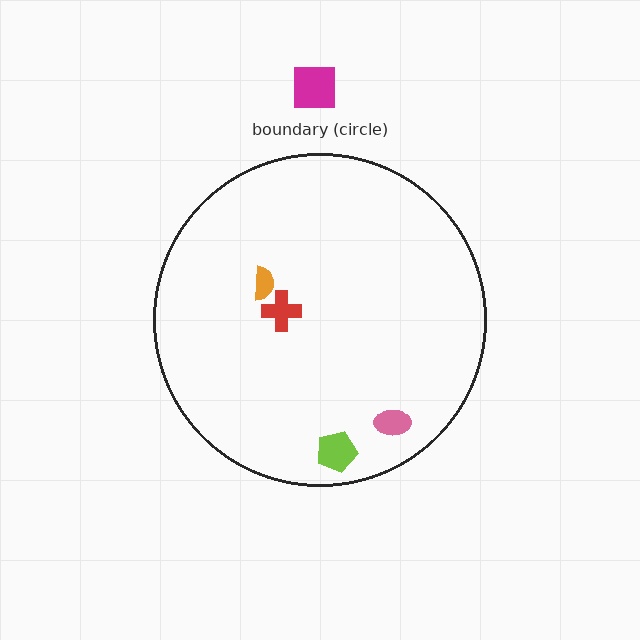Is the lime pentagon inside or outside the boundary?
Inside.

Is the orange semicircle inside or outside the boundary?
Inside.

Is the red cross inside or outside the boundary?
Inside.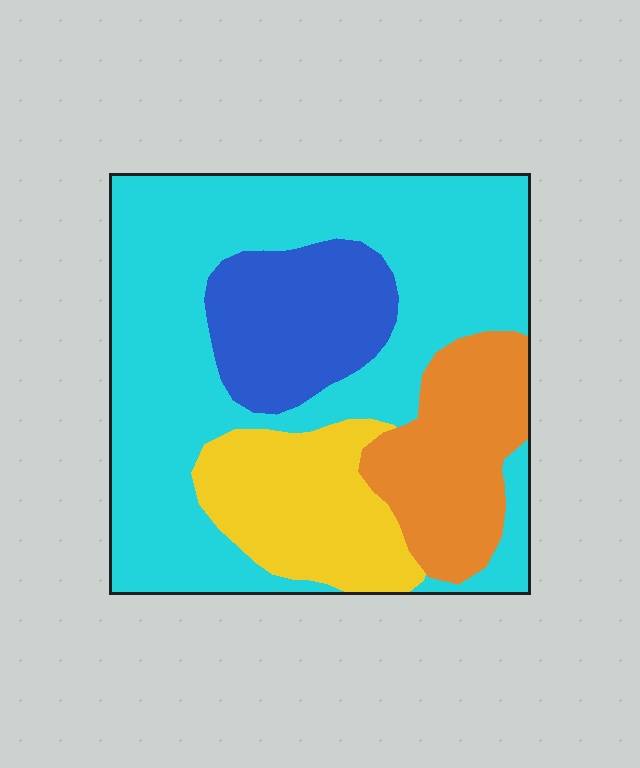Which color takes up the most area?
Cyan, at roughly 55%.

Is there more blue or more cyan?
Cyan.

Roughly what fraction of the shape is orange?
Orange covers 15% of the shape.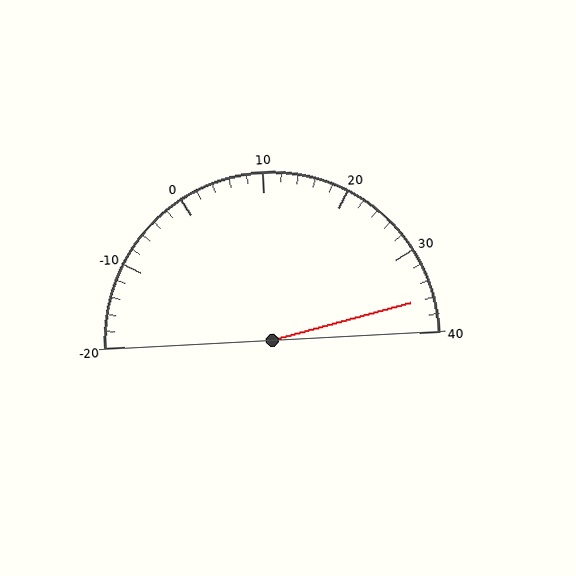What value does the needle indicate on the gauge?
The needle indicates approximately 36.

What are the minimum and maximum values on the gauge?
The gauge ranges from -20 to 40.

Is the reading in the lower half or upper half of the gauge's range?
The reading is in the upper half of the range (-20 to 40).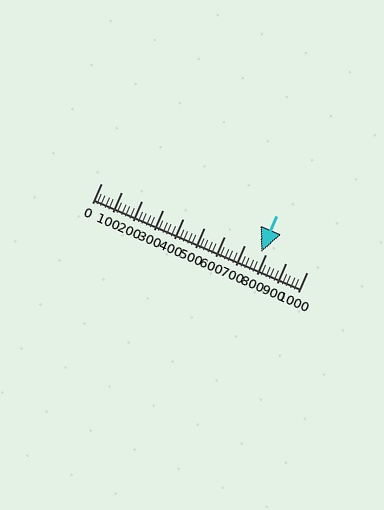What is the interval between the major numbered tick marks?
The major tick marks are spaced 100 units apart.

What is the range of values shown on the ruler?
The ruler shows values from 0 to 1000.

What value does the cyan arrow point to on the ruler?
The cyan arrow points to approximately 780.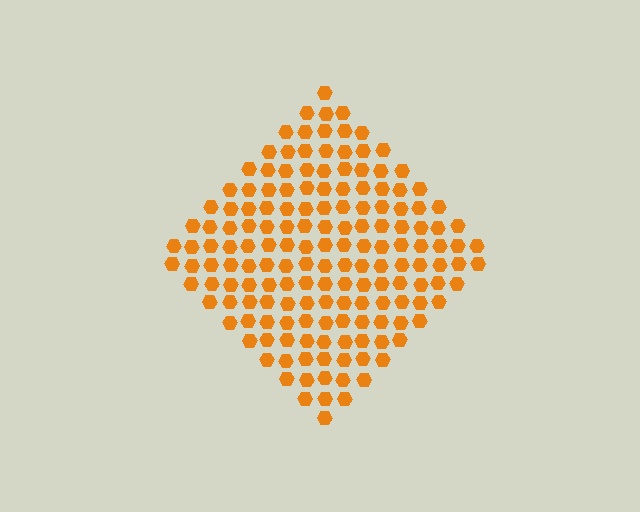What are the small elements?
The small elements are hexagons.